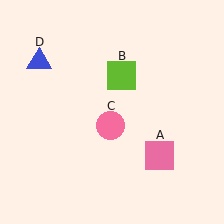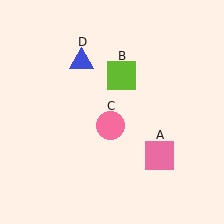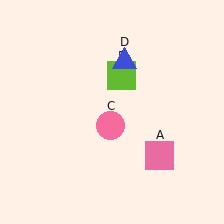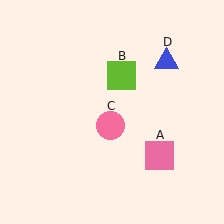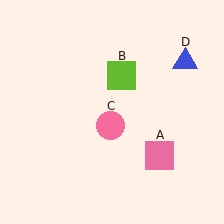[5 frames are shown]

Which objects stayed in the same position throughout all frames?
Pink square (object A) and lime square (object B) and pink circle (object C) remained stationary.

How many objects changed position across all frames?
1 object changed position: blue triangle (object D).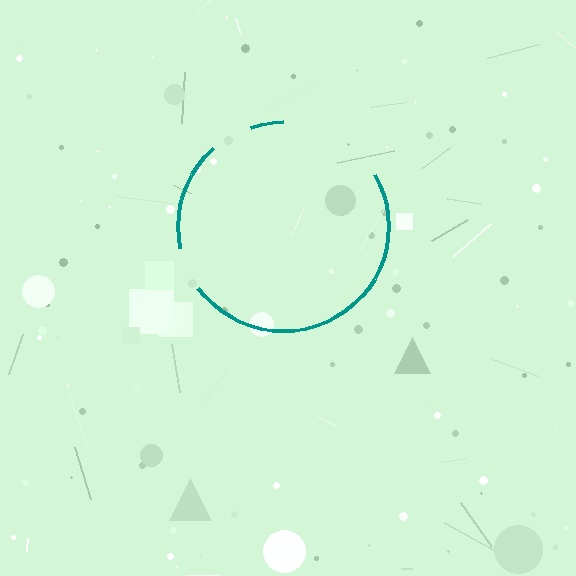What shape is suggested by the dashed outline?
The dashed outline suggests a circle.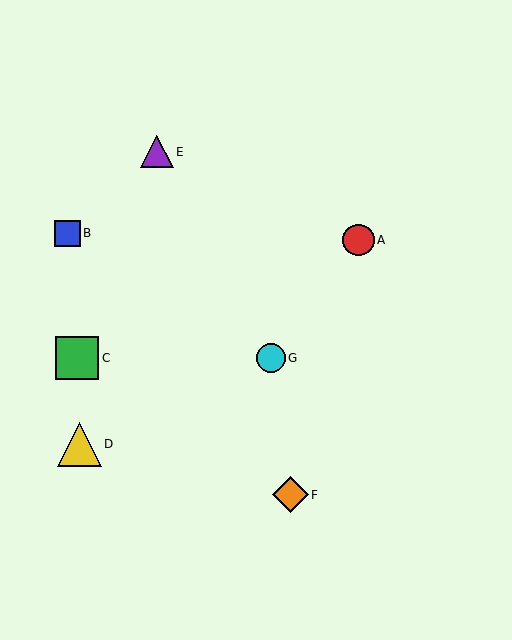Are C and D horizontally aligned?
No, C is at y≈358 and D is at y≈444.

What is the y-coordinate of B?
Object B is at y≈233.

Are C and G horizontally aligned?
Yes, both are at y≈358.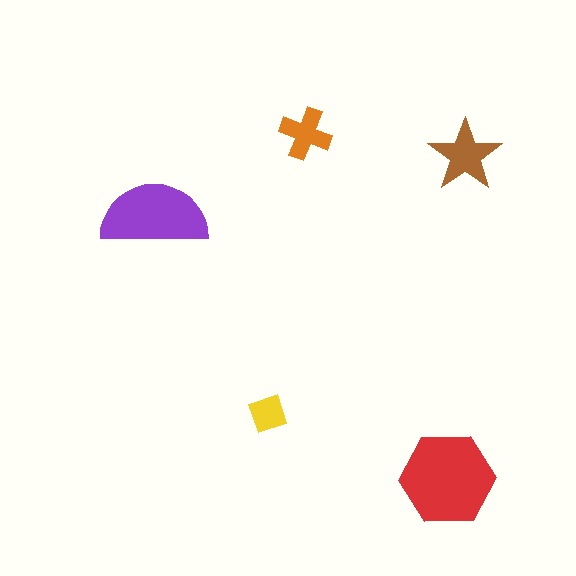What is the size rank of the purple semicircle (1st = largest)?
2nd.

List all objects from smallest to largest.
The yellow diamond, the orange cross, the brown star, the purple semicircle, the red hexagon.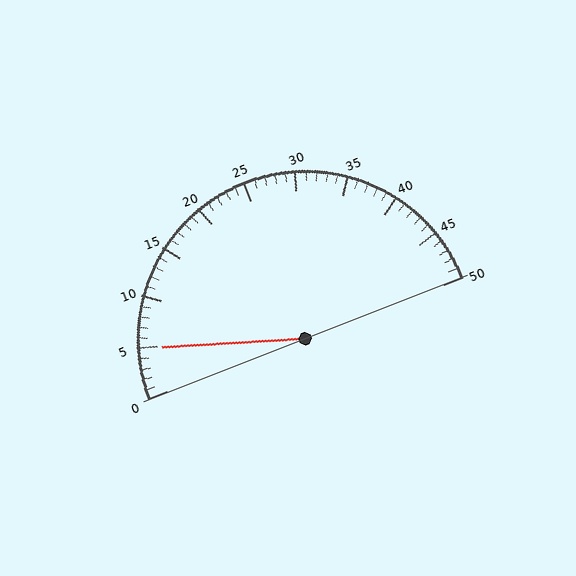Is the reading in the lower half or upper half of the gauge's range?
The reading is in the lower half of the range (0 to 50).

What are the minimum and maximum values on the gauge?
The gauge ranges from 0 to 50.